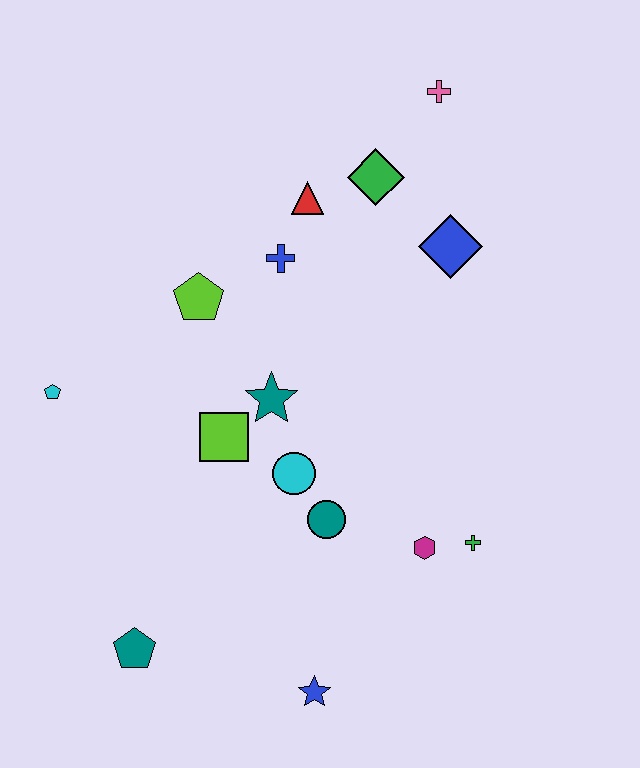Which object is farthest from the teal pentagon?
The pink cross is farthest from the teal pentagon.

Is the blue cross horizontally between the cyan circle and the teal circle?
No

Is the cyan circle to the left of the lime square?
No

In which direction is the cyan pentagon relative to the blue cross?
The cyan pentagon is to the left of the blue cross.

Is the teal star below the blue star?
No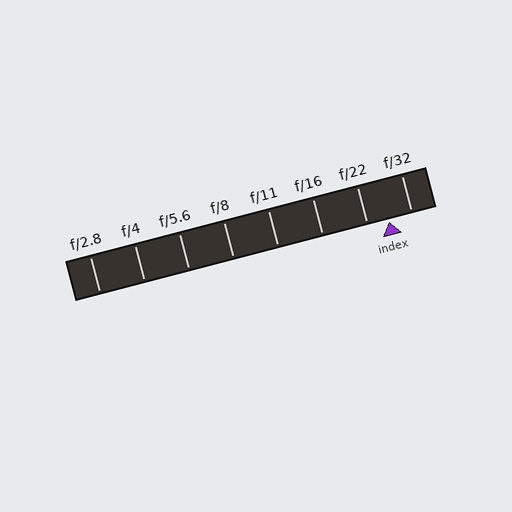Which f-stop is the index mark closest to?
The index mark is closest to f/22.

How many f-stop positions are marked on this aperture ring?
There are 8 f-stop positions marked.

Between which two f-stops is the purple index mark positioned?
The index mark is between f/22 and f/32.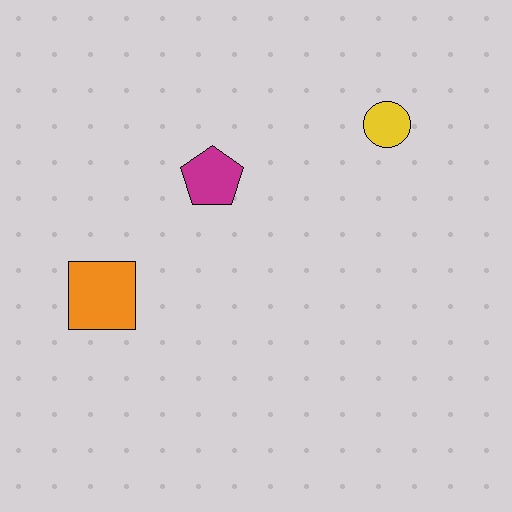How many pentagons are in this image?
There is 1 pentagon.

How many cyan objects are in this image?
There are no cyan objects.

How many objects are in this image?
There are 3 objects.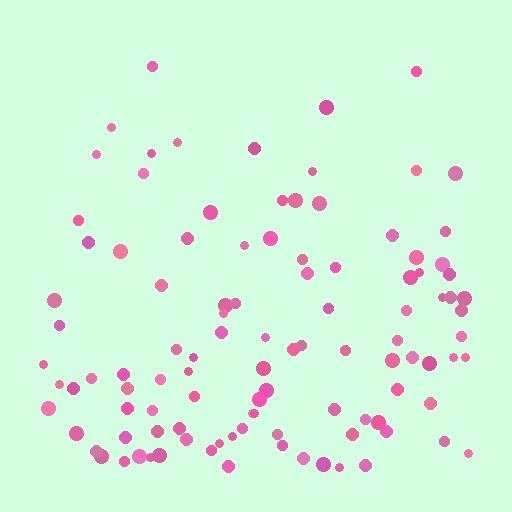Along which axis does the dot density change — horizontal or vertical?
Vertical.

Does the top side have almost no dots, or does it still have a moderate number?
Still a moderate number, just noticeably fewer than the bottom.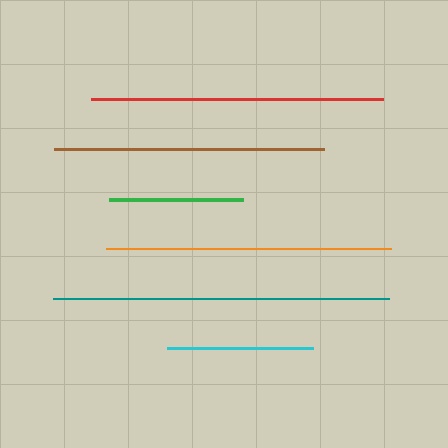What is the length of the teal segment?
The teal segment is approximately 336 pixels long.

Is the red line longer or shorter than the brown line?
The red line is longer than the brown line.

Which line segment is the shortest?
The green line is the shortest at approximately 134 pixels.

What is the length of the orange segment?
The orange segment is approximately 285 pixels long.